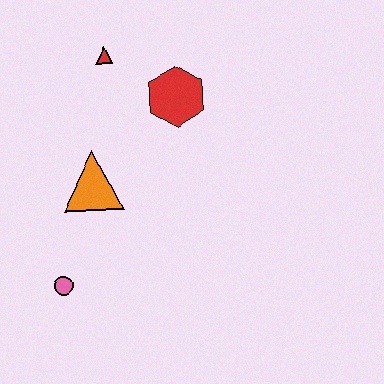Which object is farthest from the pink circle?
The red triangle is farthest from the pink circle.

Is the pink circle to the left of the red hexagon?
Yes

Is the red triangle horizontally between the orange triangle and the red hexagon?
Yes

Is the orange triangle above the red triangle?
No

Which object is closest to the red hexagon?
The red triangle is closest to the red hexagon.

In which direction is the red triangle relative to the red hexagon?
The red triangle is to the left of the red hexagon.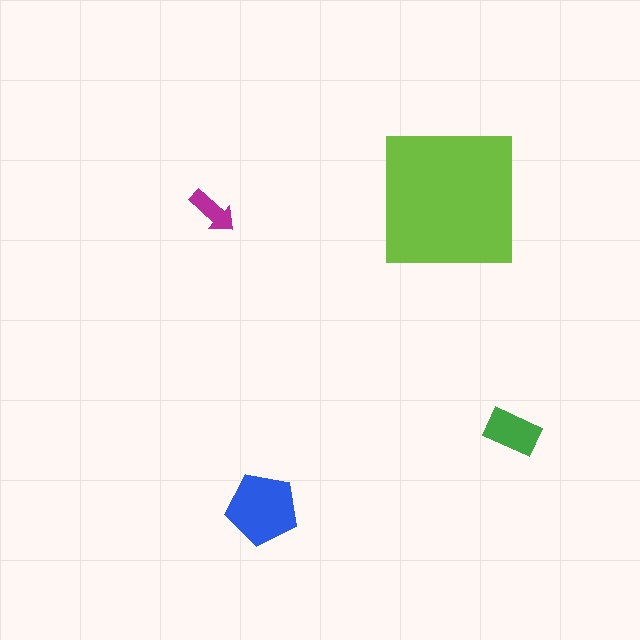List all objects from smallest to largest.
The magenta arrow, the green rectangle, the blue pentagon, the lime square.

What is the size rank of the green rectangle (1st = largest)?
3rd.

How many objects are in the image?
There are 4 objects in the image.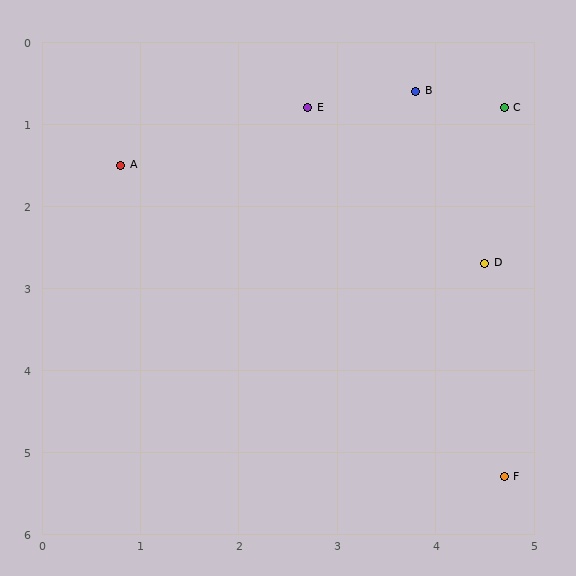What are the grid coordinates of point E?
Point E is at approximately (2.7, 0.8).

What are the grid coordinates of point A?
Point A is at approximately (0.8, 1.5).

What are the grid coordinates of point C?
Point C is at approximately (4.7, 0.8).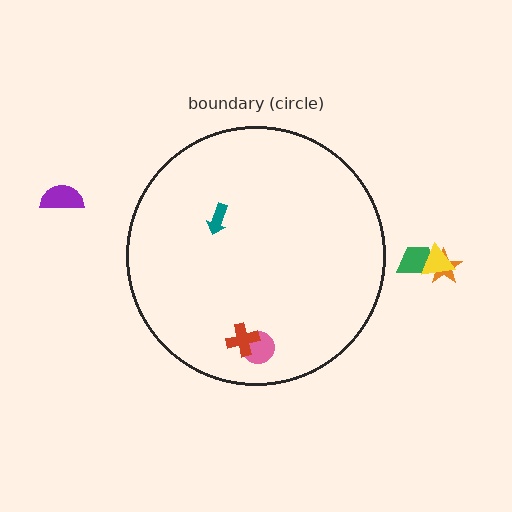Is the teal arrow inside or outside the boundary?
Inside.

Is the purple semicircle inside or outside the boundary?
Outside.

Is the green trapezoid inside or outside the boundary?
Outside.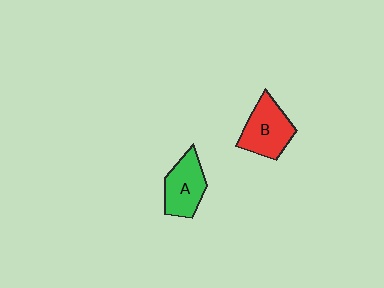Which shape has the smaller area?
Shape A (green).